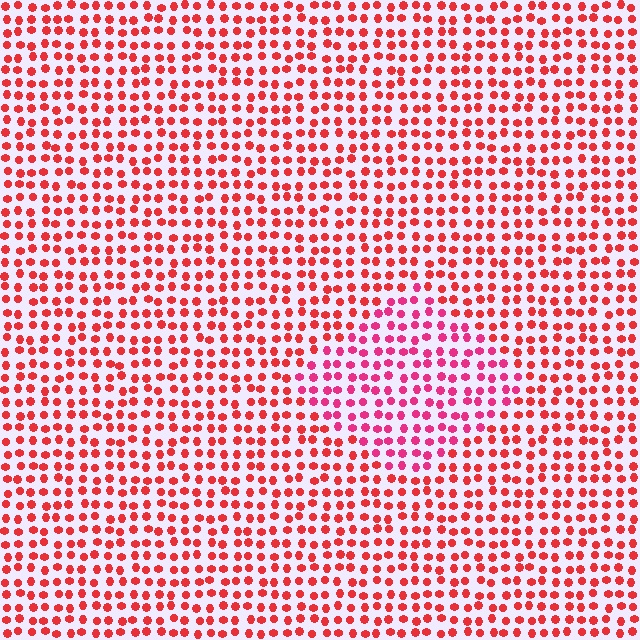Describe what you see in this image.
The image is filled with small red elements in a uniform arrangement. A diamond-shaped region is visible where the elements are tinted to a slightly different hue, forming a subtle color boundary.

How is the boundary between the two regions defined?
The boundary is defined purely by a slight shift in hue (about 26 degrees). Spacing, size, and orientation are identical on both sides.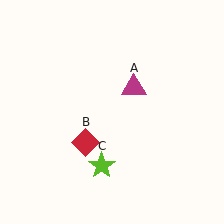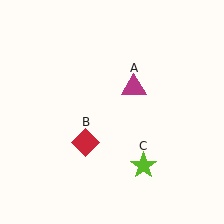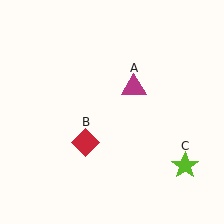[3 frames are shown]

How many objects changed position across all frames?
1 object changed position: lime star (object C).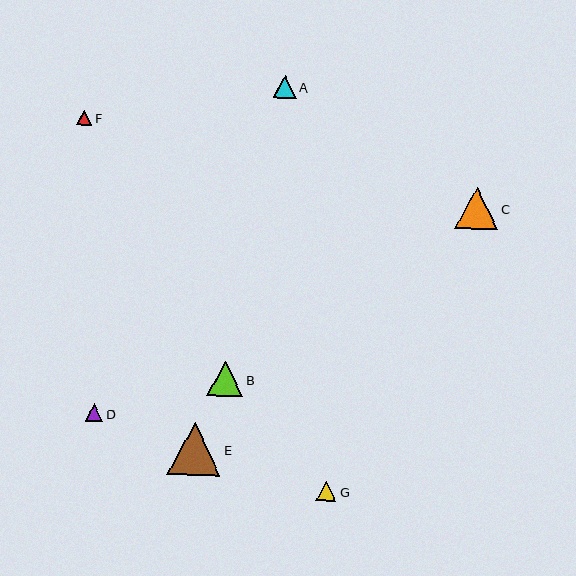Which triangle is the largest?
Triangle E is the largest with a size of approximately 53 pixels.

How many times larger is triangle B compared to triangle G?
Triangle B is approximately 1.7 times the size of triangle G.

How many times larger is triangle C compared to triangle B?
Triangle C is approximately 1.2 times the size of triangle B.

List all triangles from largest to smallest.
From largest to smallest: E, C, B, A, G, D, F.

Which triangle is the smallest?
Triangle F is the smallest with a size of approximately 15 pixels.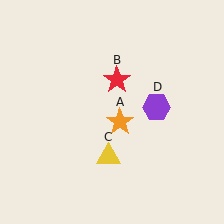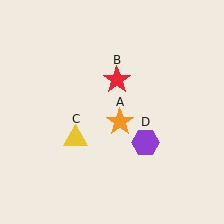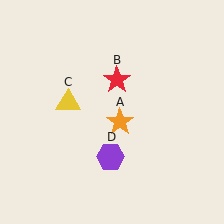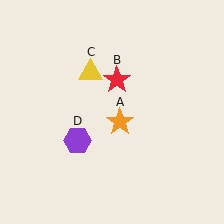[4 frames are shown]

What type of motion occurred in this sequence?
The yellow triangle (object C), purple hexagon (object D) rotated clockwise around the center of the scene.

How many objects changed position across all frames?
2 objects changed position: yellow triangle (object C), purple hexagon (object D).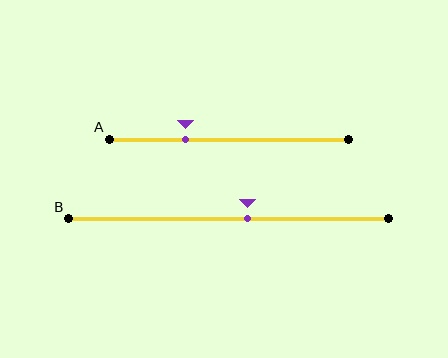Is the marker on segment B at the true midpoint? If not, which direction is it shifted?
No, the marker on segment B is shifted to the right by about 6% of the segment length.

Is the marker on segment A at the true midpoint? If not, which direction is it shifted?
No, the marker on segment A is shifted to the left by about 18% of the segment length.